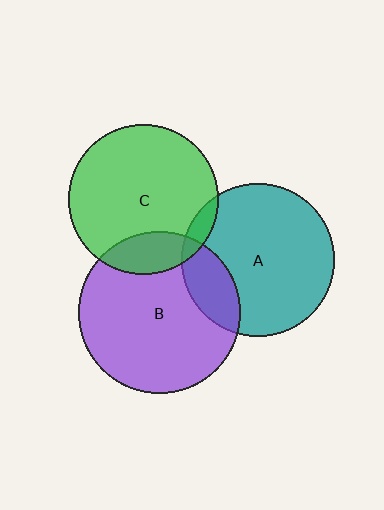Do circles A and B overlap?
Yes.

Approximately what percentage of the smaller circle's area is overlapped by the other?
Approximately 20%.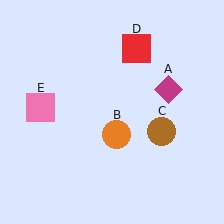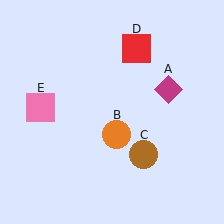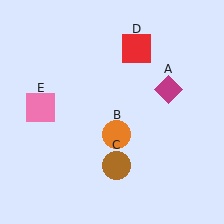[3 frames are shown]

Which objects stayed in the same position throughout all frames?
Magenta diamond (object A) and orange circle (object B) and red square (object D) and pink square (object E) remained stationary.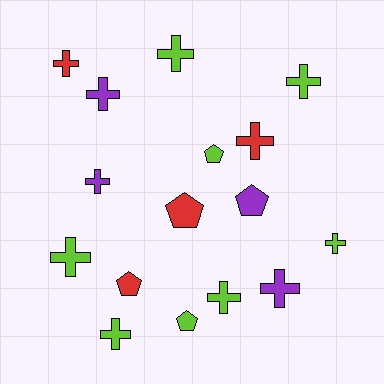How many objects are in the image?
There are 16 objects.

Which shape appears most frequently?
Cross, with 11 objects.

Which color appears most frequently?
Lime, with 8 objects.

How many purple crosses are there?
There are 3 purple crosses.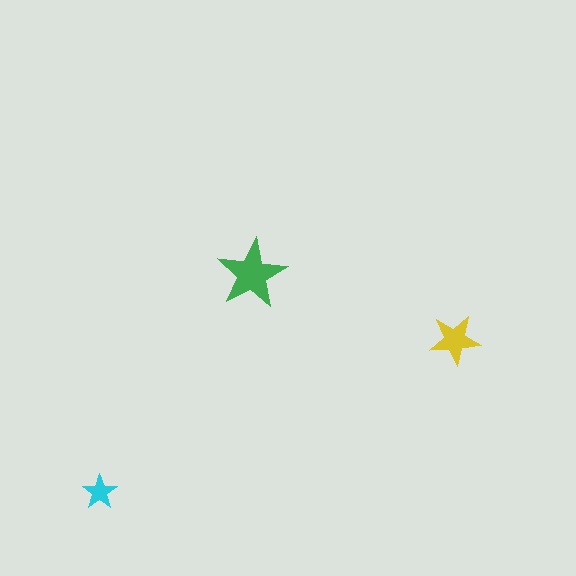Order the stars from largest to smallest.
the green one, the yellow one, the cyan one.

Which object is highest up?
The green star is topmost.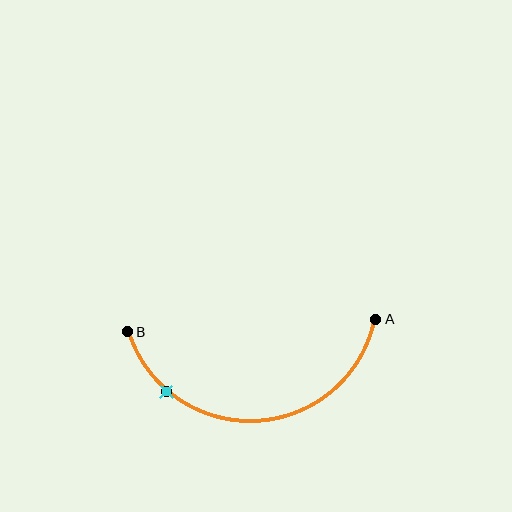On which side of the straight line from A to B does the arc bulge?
The arc bulges below the straight line connecting A and B.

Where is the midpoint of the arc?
The arc midpoint is the point on the curve farthest from the straight line joining A and B. It sits below that line.